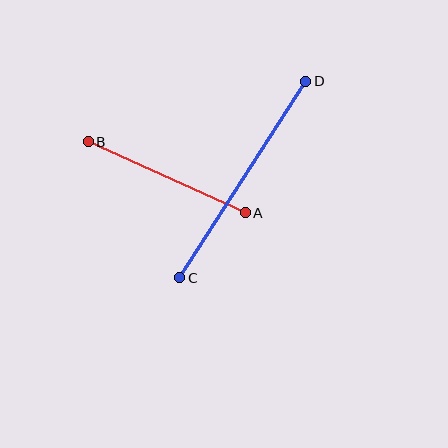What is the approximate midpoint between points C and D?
The midpoint is at approximately (243, 180) pixels.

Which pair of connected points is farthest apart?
Points C and D are farthest apart.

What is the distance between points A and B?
The distance is approximately 173 pixels.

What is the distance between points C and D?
The distance is approximately 234 pixels.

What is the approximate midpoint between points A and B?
The midpoint is at approximately (167, 177) pixels.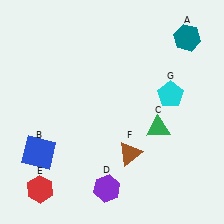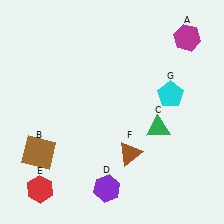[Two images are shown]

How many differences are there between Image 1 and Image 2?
There are 2 differences between the two images.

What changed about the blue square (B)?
In Image 1, B is blue. In Image 2, it changed to brown.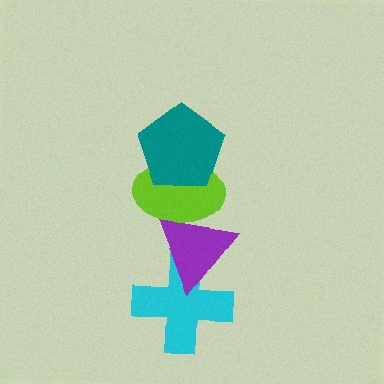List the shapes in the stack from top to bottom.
From top to bottom: the teal pentagon, the lime ellipse, the purple triangle, the cyan cross.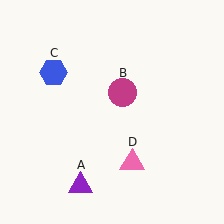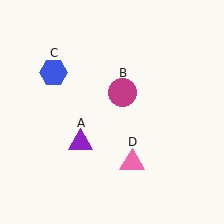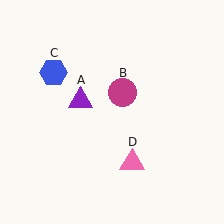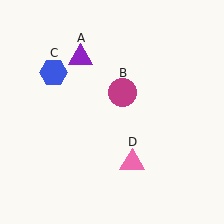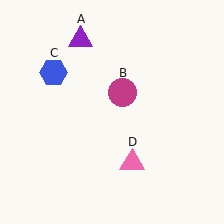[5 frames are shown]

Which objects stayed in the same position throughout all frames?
Magenta circle (object B) and blue hexagon (object C) and pink triangle (object D) remained stationary.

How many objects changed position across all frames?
1 object changed position: purple triangle (object A).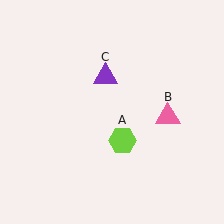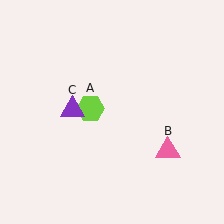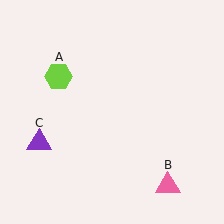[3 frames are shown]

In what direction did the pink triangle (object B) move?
The pink triangle (object B) moved down.